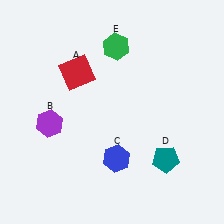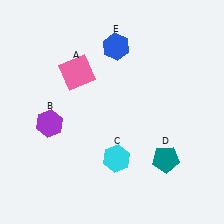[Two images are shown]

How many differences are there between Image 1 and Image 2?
There are 3 differences between the two images.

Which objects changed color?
A changed from red to pink. C changed from blue to cyan. E changed from green to blue.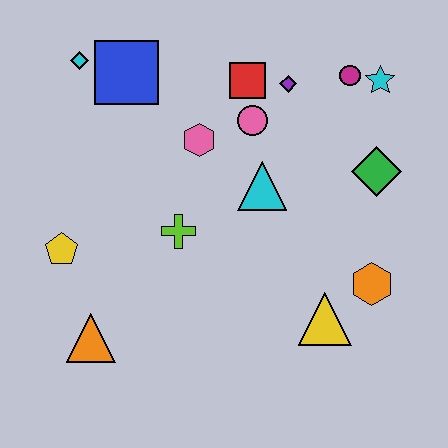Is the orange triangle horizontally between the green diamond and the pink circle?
No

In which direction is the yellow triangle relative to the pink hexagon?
The yellow triangle is below the pink hexagon.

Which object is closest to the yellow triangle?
The orange hexagon is closest to the yellow triangle.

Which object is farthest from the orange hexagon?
The cyan diamond is farthest from the orange hexagon.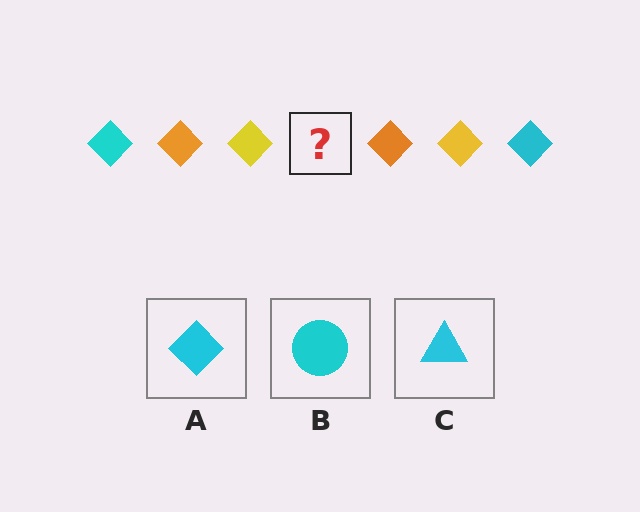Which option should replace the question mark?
Option A.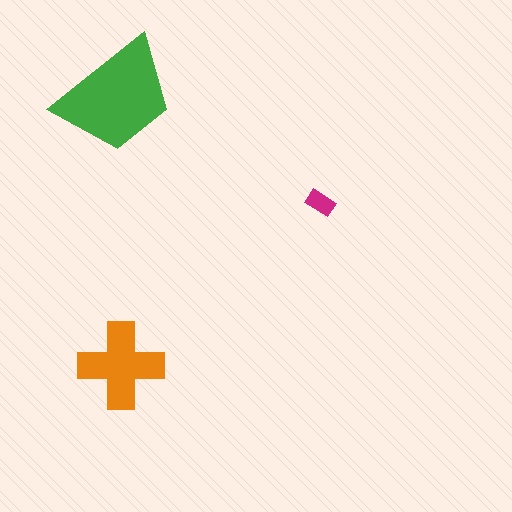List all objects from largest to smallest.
The green trapezoid, the orange cross, the magenta rectangle.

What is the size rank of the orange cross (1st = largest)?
2nd.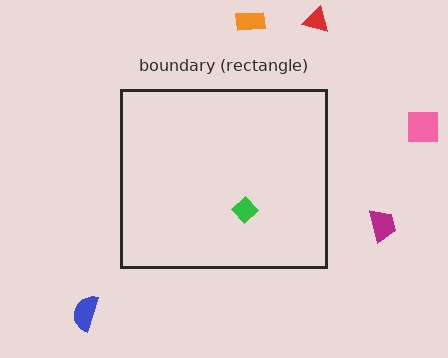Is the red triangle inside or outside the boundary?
Outside.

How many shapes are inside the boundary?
1 inside, 5 outside.